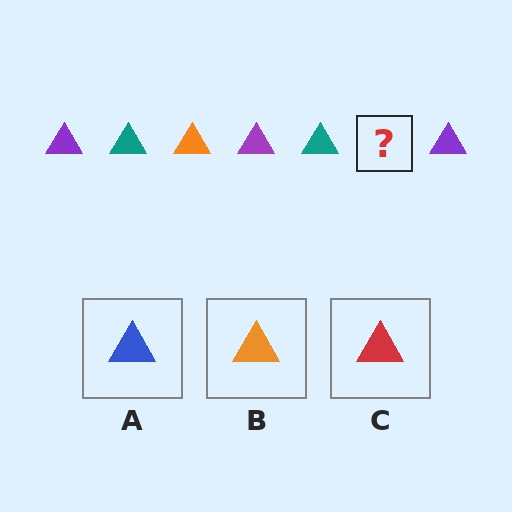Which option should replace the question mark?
Option B.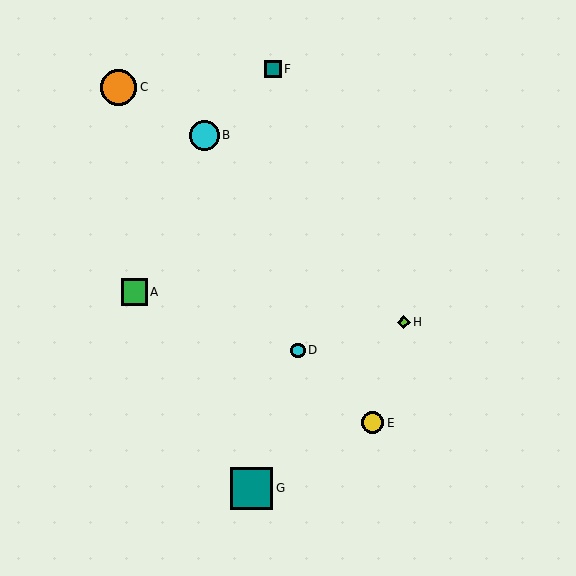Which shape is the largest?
The teal square (labeled G) is the largest.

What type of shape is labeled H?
Shape H is a lime diamond.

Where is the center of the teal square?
The center of the teal square is at (252, 488).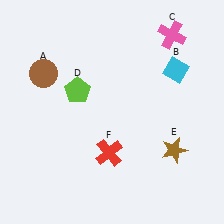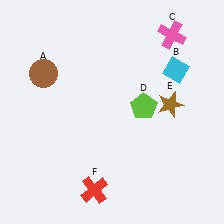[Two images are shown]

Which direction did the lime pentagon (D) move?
The lime pentagon (D) moved right.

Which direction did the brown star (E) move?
The brown star (E) moved up.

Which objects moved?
The objects that moved are: the lime pentagon (D), the brown star (E), the red cross (F).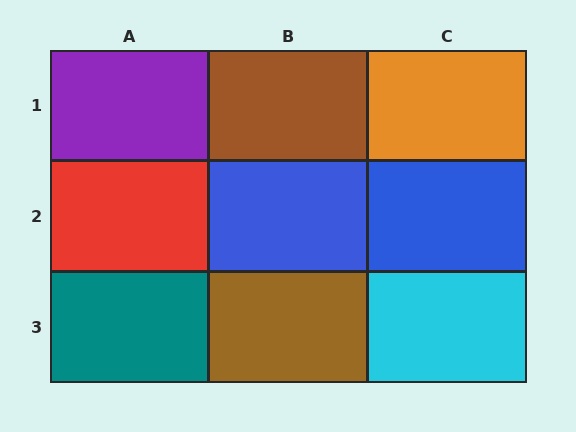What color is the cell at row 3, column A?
Teal.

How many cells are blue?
2 cells are blue.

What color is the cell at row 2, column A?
Red.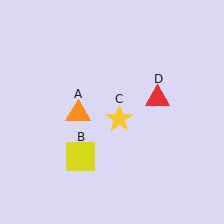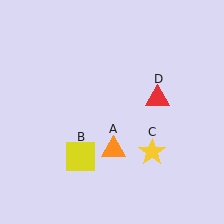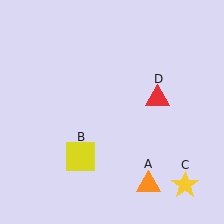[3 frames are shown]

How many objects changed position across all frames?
2 objects changed position: orange triangle (object A), yellow star (object C).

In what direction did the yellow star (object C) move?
The yellow star (object C) moved down and to the right.